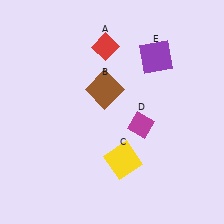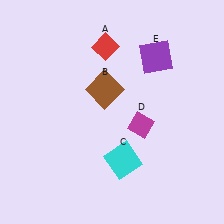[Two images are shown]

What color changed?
The square (C) changed from yellow in Image 1 to cyan in Image 2.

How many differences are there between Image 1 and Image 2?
There is 1 difference between the two images.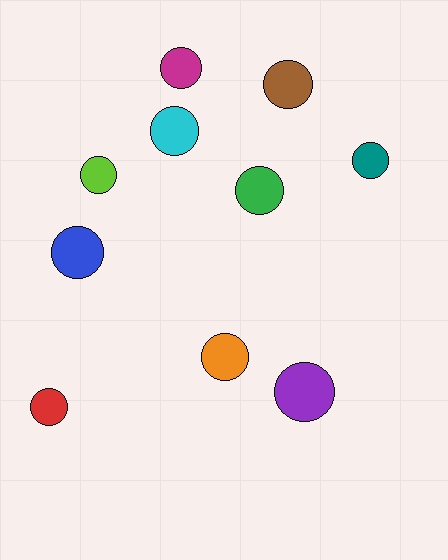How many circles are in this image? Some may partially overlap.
There are 10 circles.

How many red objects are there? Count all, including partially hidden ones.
There is 1 red object.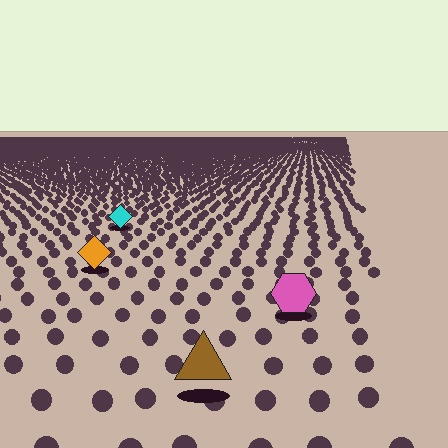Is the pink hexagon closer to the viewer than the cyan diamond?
Yes. The pink hexagon is closer — you can tell from the texture gradient: the ground texture is coarser near it.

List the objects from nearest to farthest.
From nearest to farthest: the brown triangle, the pink hexagon, the orange diamond, the cyan diamond.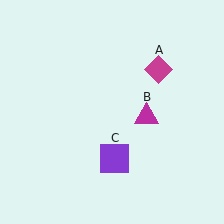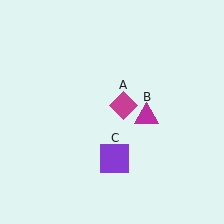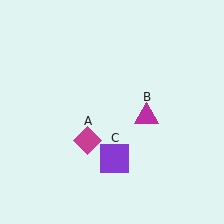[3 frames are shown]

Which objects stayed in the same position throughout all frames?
Magenta triangle (object B) and purple square (object C) remained stationary.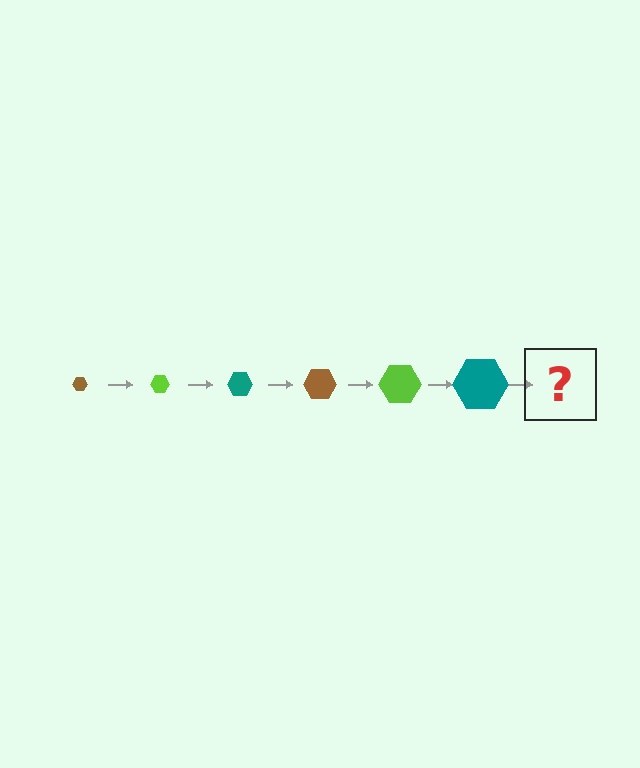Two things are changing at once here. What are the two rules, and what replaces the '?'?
The two rules are that the hexagon grows larger each step and the color cycles through brown, lime, and teal. The '?' should be a brown hexagon, larger than the previous one.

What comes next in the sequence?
The next element should be a brown hexagon, larger than the previous one.